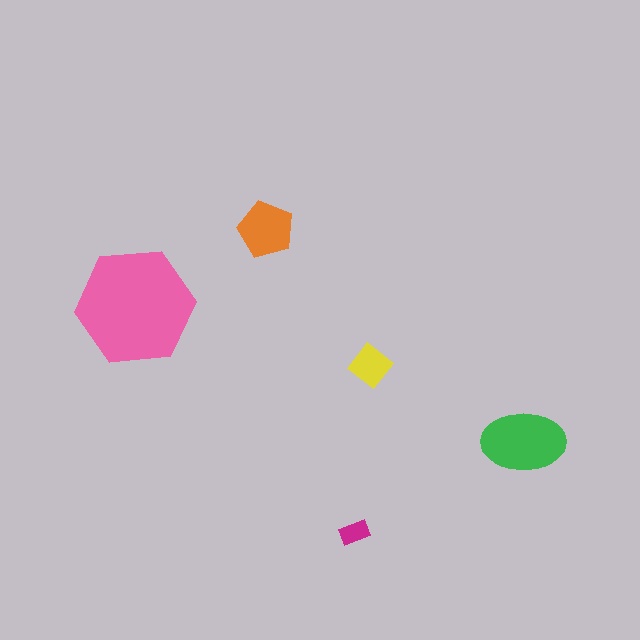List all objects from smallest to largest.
The magenta rectangle, the yellow diamond, the orange pentagon, the green ellipse, the pink hexagon.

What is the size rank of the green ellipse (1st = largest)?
2nd.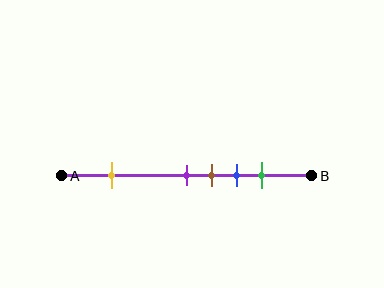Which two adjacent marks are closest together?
The purple and brown marks are the closest adjacent pair.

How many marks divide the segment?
There are 5 marks dividing the segment.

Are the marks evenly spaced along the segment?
No, the marks are not evenly spaced.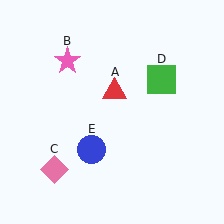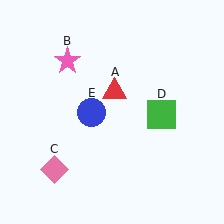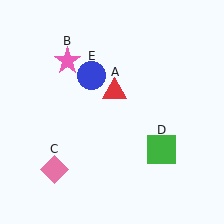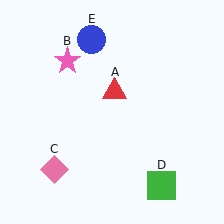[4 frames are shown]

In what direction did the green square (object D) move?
The green square (object D) moved down.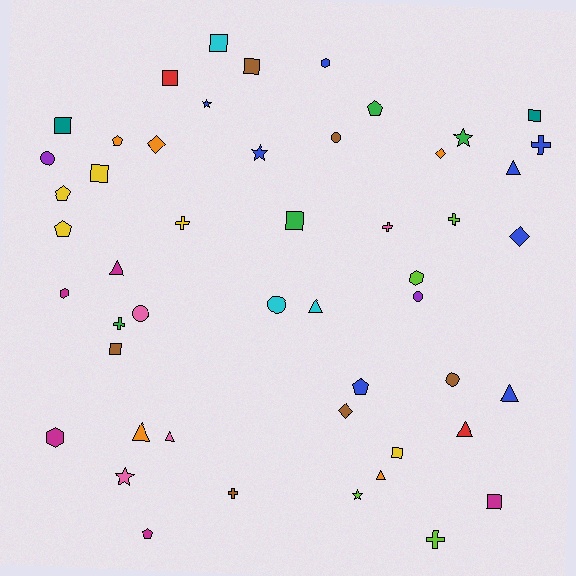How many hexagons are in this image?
There are 4 hexagons.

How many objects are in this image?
There are 50 objects.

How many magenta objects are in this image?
There are 5 magenta objects.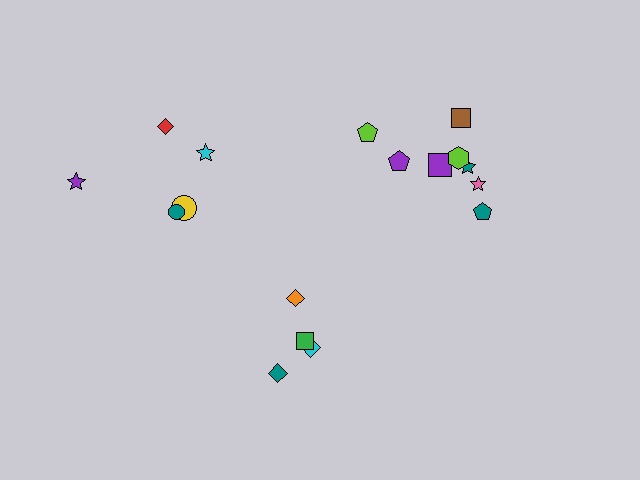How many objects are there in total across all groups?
There are 17 objects.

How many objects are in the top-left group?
There are 5 objects.